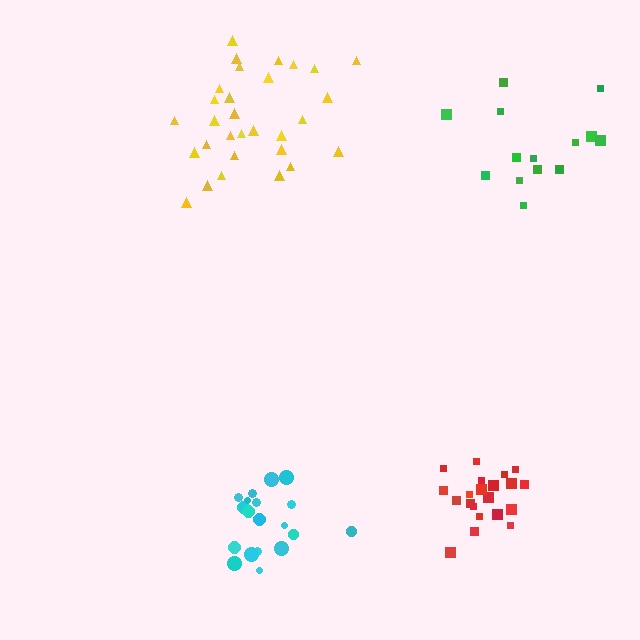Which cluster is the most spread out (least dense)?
Green.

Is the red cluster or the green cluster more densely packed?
Red.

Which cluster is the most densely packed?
Red.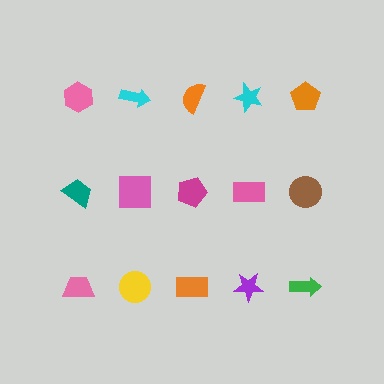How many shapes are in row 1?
5 shapes.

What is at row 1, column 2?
A cyan arrow.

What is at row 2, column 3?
A magenta pentagon.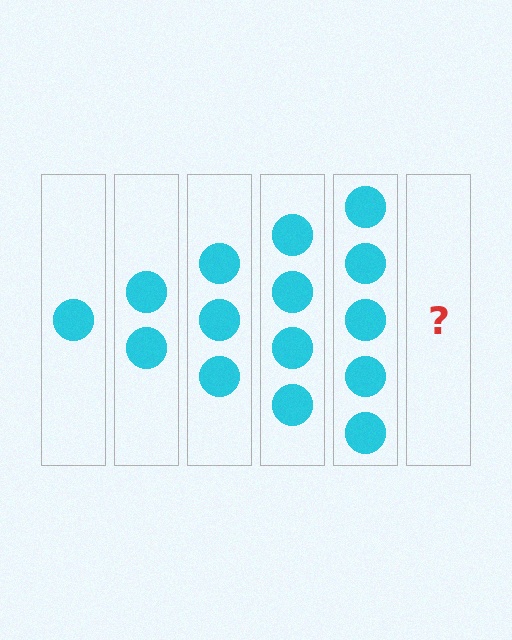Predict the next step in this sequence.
The next step is 6 circles.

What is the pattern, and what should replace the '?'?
The pattern is that each step adds one more circle. The '?' should be 6 circles.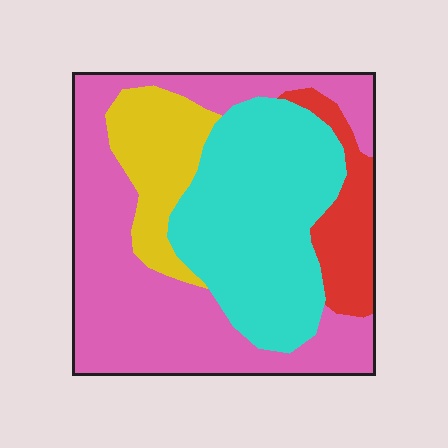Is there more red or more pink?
Pink.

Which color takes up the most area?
Pink, at roughly 45%.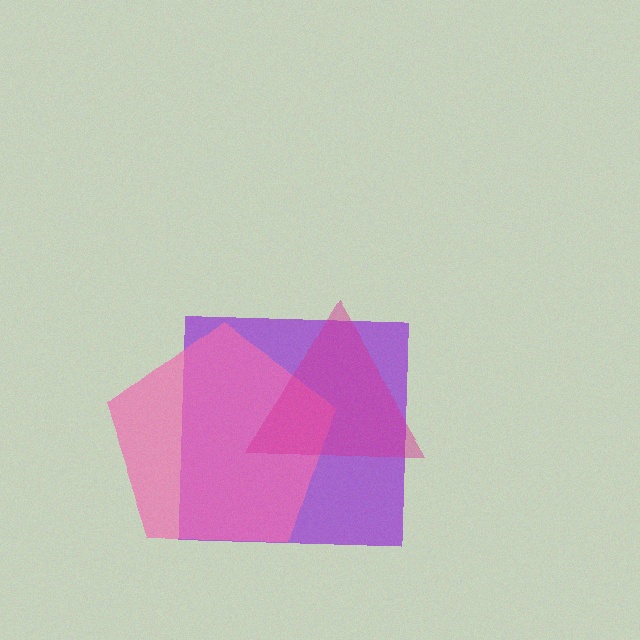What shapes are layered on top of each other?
The layered shapes are: a purple square, a pink pentagon, a magenta triangle.